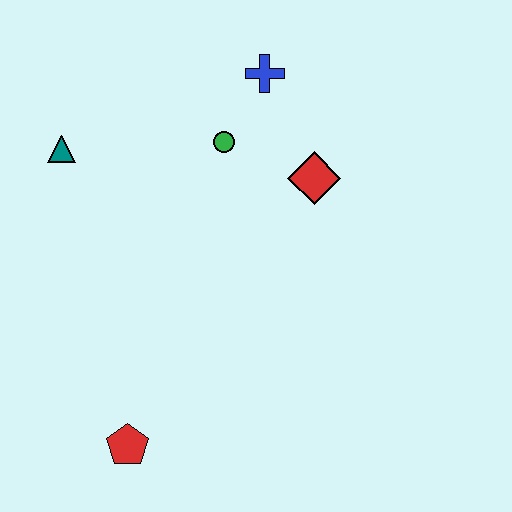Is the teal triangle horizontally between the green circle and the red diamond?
No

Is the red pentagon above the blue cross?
No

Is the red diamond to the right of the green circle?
Yes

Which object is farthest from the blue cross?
The red pentagon is farthest from the blue cross.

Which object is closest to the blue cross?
The green circle is closest to the blue cross.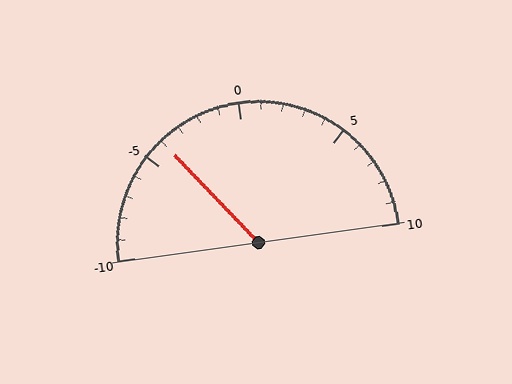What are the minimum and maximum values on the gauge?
The gauge ranges from -10 to 10.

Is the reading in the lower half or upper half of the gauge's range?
The reading is in the lower half of the range (-10 to 10).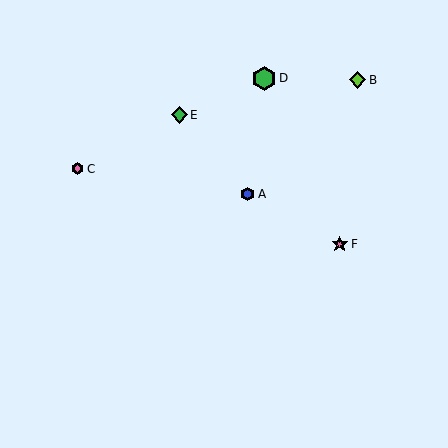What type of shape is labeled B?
Shape B is a lime diamond.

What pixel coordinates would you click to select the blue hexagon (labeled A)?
Click at (248, 194) to select the blue hexagon A.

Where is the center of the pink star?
The center of the pink star is at (340, 244).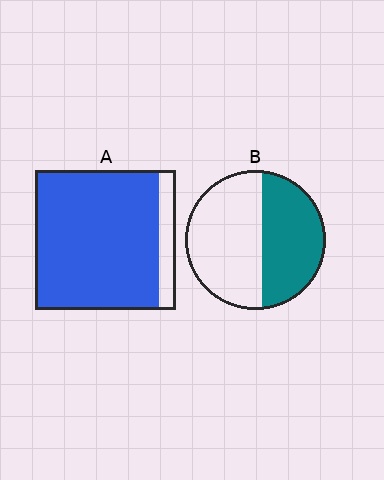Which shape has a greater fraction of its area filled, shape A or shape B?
Shape A.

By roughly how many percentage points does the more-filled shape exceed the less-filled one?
By roughly 45 percentage points (A over B).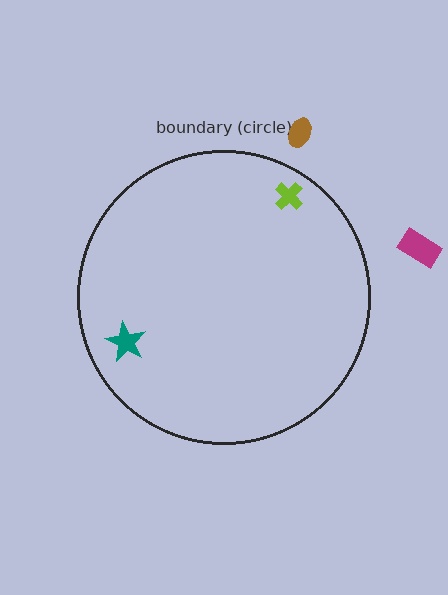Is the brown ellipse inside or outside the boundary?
Outside.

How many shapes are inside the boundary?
2 inside, 2 outside.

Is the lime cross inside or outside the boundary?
Inside.